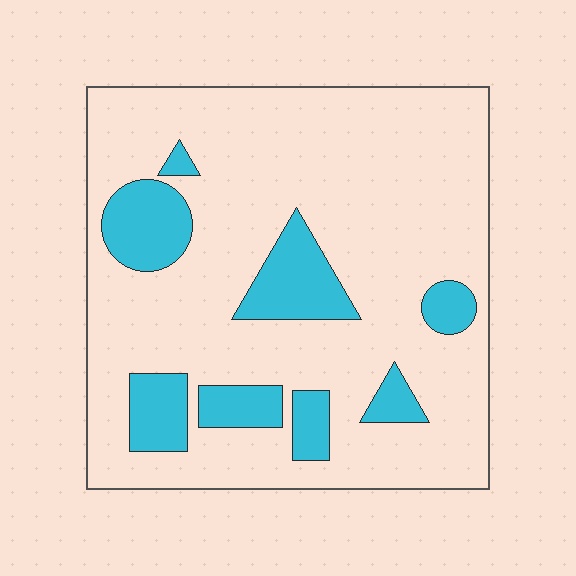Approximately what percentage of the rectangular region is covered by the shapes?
Approximately 20%.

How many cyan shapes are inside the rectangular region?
8.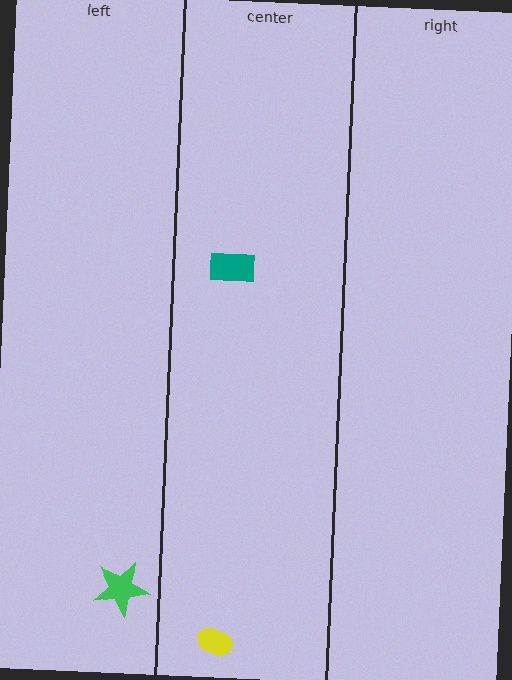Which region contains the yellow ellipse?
The center region.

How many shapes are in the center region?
2.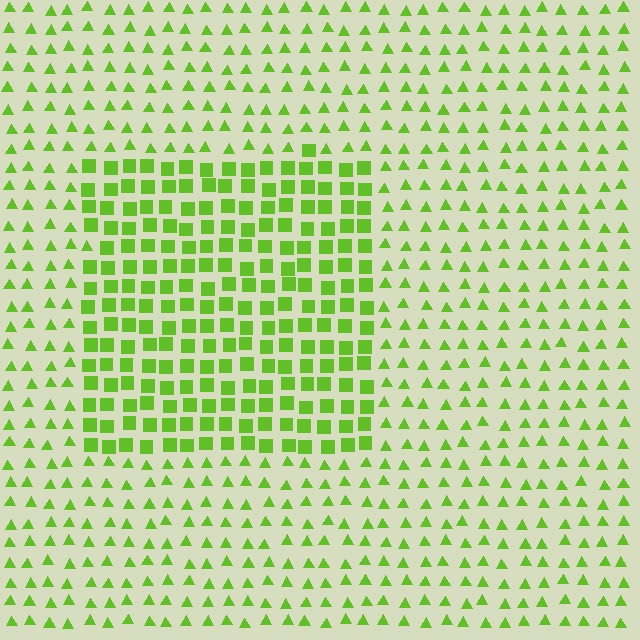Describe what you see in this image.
The image is filled with small lime elements arranged in a uniform grid. A rectangle-shaped region contains squares, while the surrounding area contains triangles. The boundary is defined purely by the change in element shape.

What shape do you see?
I see a rectangle.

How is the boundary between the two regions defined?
The boundary is defined by a change in element shape: squares inside vs. triangles outside. All elements share the same color and spacing.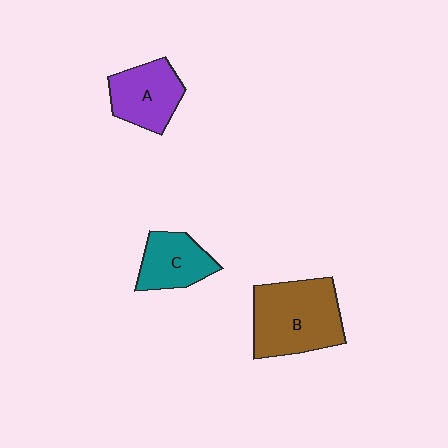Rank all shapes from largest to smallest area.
From largest to smallest: B (brown), A (purple), C (teal).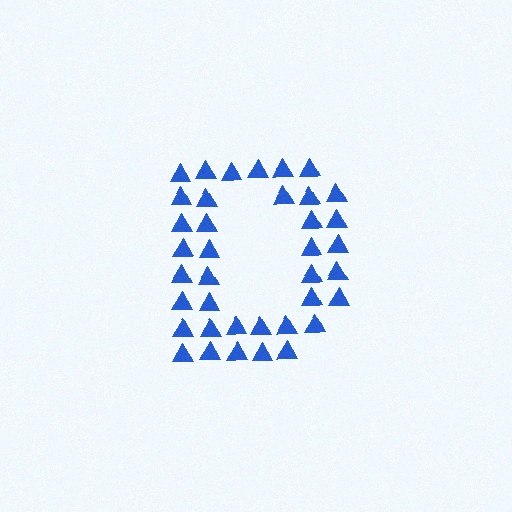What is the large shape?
The large shape is the letter D.